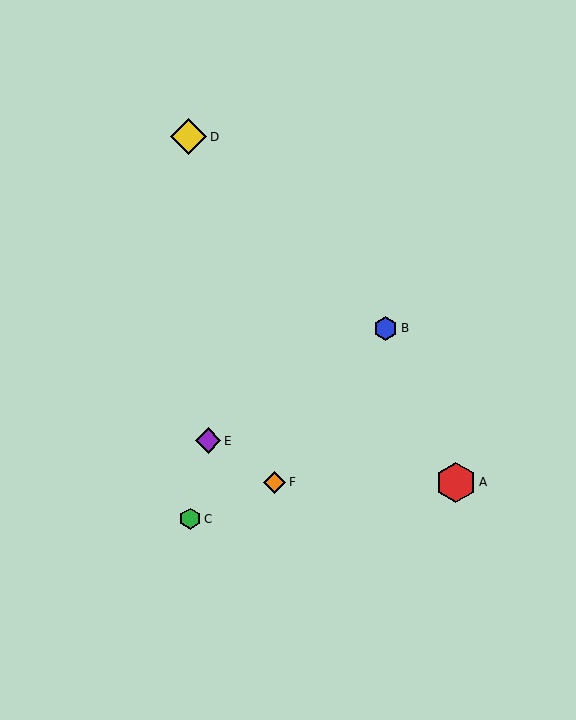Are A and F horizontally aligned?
Yes, both are at y≈482.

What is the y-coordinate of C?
Object C is at y≈519.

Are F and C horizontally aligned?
No, F is at y≈482 and C is at y≈519.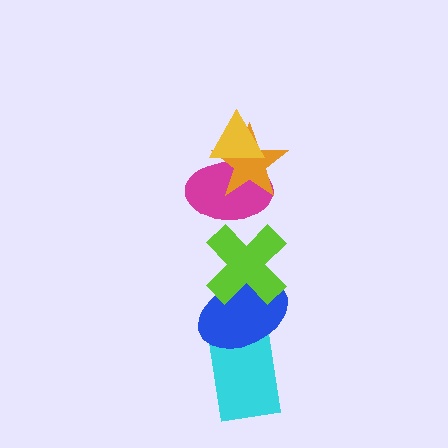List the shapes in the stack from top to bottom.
From top to bottom: the yellow triangle, the orange star, the magenta ellipse, the lime cross, the blue ellipse, the cyan rectangle.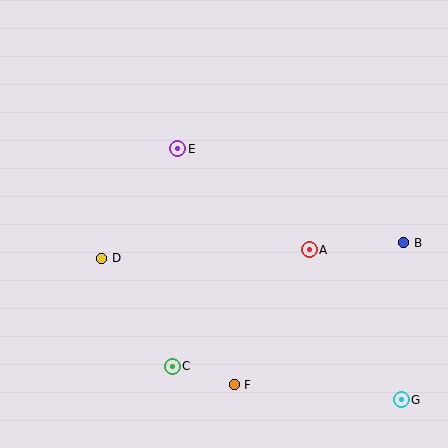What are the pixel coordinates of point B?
Point B is at (404, 243).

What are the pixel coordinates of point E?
Point E is at (178, 149).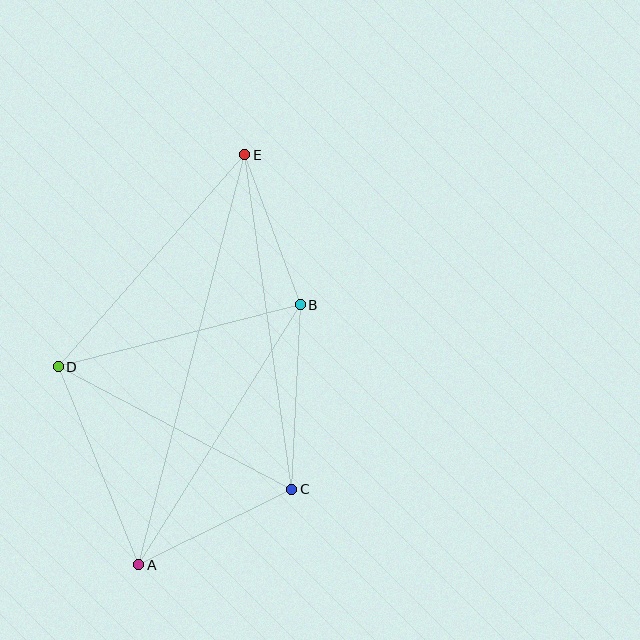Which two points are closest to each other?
Points B and E are closest to each other.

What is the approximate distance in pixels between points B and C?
The distance between B and C is approximately 185 pixels.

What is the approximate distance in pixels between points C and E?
The distance between C and E is approximately 338 pixels.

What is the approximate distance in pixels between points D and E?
The distance between D and E is approximately 282 pixels.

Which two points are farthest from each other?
Points A and E are farthest from each other.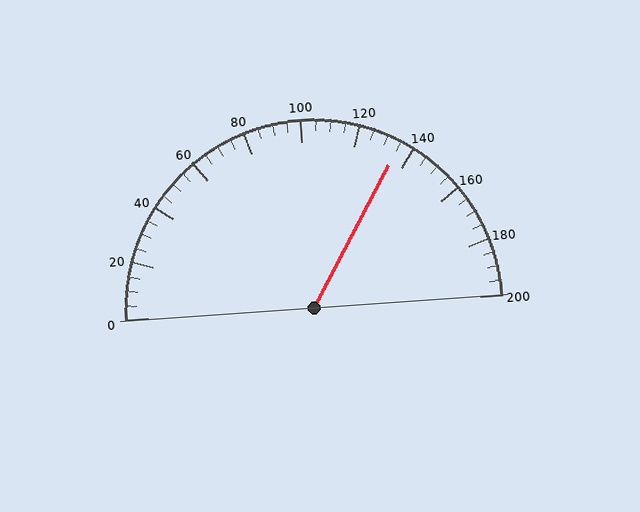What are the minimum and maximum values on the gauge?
The gauge ranges from 0 to 200.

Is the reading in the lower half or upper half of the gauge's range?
The reading is in the upper half of the range (0 to 200).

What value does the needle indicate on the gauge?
The needle indicates approximately 135.